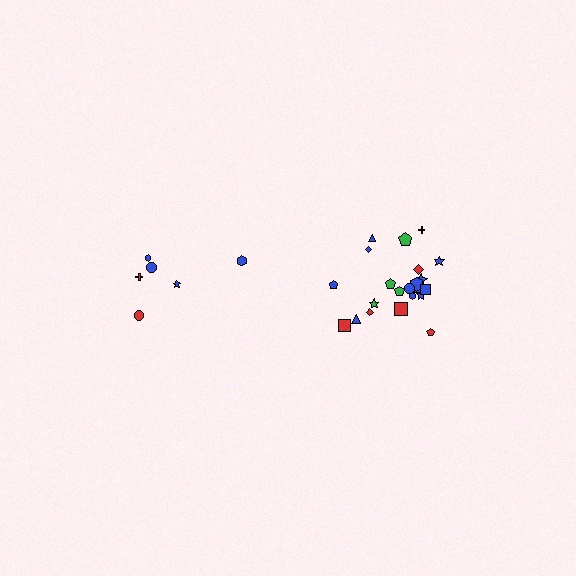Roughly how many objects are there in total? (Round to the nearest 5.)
Roughly 30 objects in total.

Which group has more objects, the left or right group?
The right group.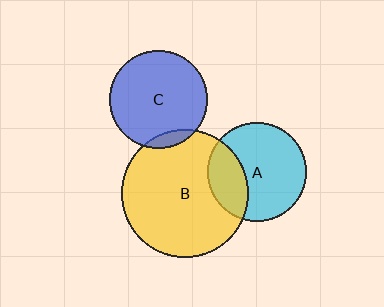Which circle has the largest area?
Circle B (yellow).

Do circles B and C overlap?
Yes.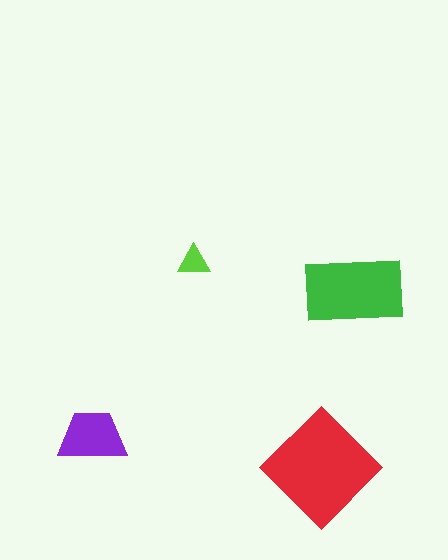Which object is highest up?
The lime triangle is topmost.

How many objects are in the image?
There are 4 objects in the image.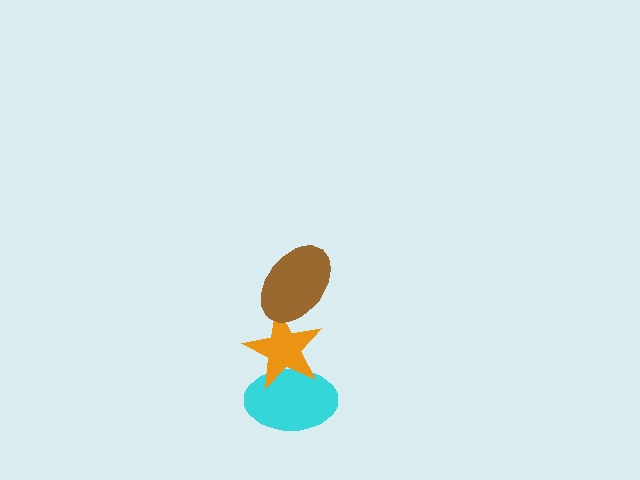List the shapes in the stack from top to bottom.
From top to bottom: the brown ellipse, the orange star, the cyan ellipse.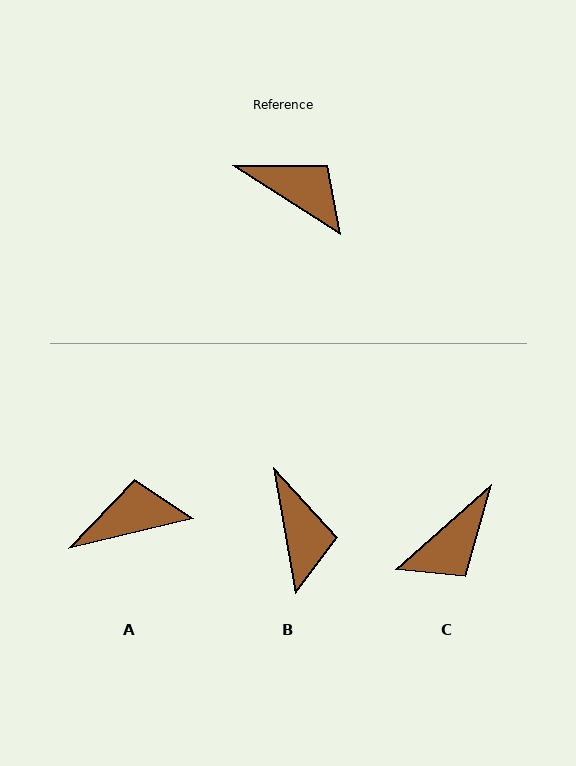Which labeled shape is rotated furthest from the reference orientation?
C, about 106 degrees away.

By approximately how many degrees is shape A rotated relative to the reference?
Approximately 46 degrees counter-clockwise.